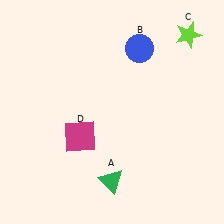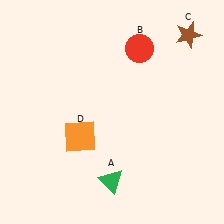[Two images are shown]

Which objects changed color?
B changed from blue to red. C changed from lime to brown. D changed from magenta to orange.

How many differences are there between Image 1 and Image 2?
There are 3 differences between the two images.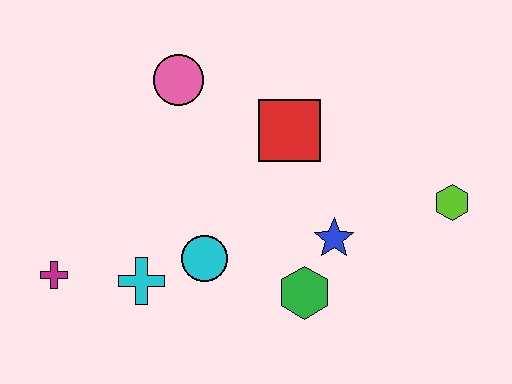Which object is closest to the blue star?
The green hexagon is closest to the blue star.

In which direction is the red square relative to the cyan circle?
The red square is above the cyan circle.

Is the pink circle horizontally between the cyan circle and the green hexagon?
No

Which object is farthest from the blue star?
The magenta cross is farthest from the blue star.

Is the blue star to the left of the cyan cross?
No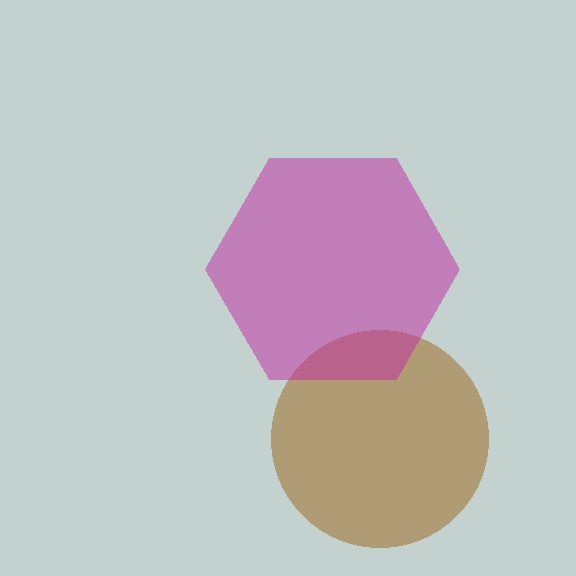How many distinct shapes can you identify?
There are 2 distinct shapes: a brown circle, a magenta hexagon.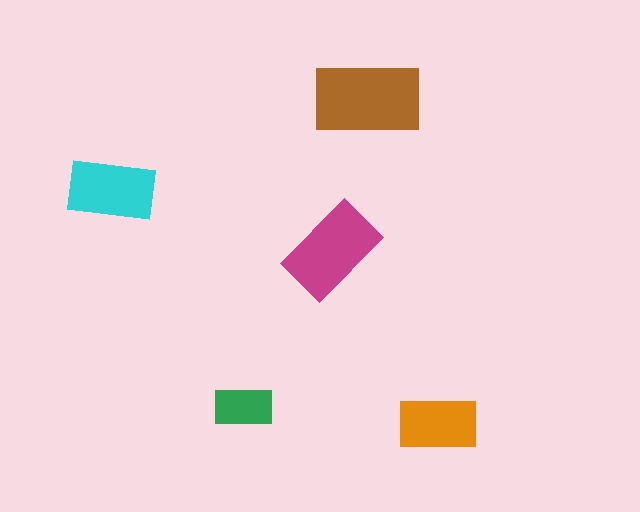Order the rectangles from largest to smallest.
the brown one, the magenta one, the cyan one, the orange one, the green one.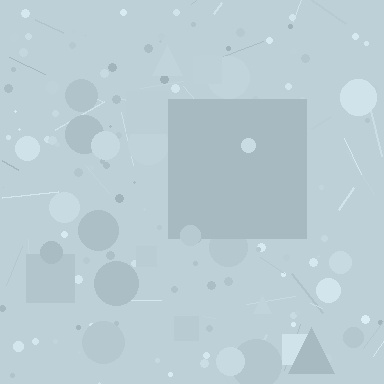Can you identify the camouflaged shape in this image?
The camouflaged shape is a square.